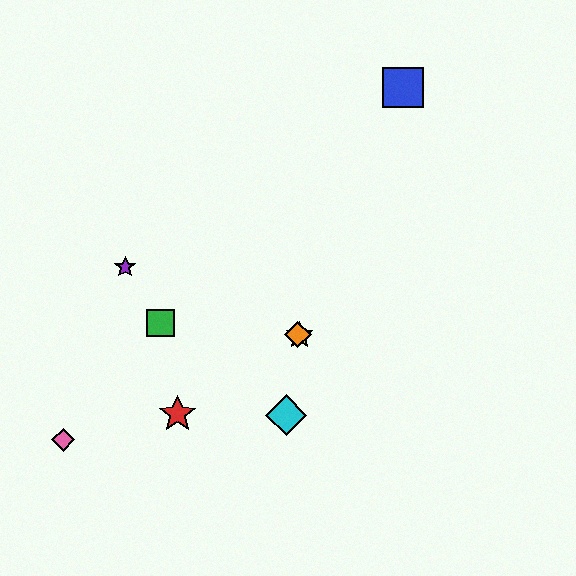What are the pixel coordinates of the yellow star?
The yellow star is at (300, 335).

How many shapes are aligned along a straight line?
3 shapes (the yellow star, the purple star, the orange diamond) are aligned along a straight line.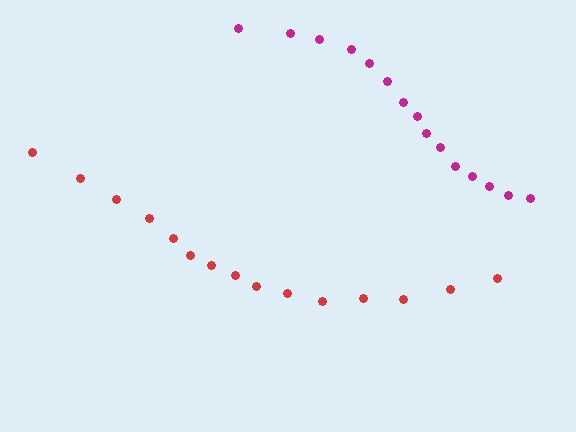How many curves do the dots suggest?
There are 2 distinct paths.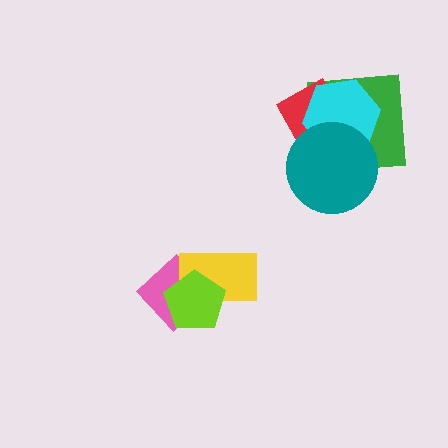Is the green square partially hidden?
Yes, it is partially covered by another shape.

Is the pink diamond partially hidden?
Yes, it is partially covered by another shape.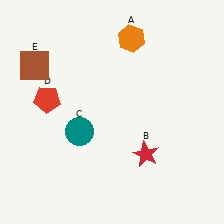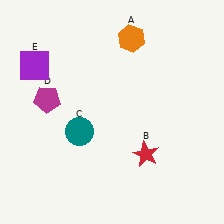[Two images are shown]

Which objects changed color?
D changed from red to magenta. E changed from brown to purple.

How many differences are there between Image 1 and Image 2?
There are 2 differences between the two images.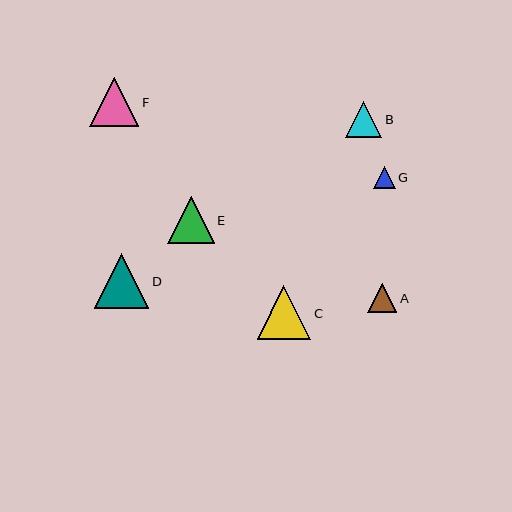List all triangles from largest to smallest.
From largest to smallest: D, C, F, E, B, A, G.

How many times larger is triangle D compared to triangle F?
Triangle D is approximately 1.1 times the size of triangle F.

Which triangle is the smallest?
Triangle G is the smallest with a size of approximately 22 pixels.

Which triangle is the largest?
Triangle D is the largest with a size of approximately 54 pixels.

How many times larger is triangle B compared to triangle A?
Triangle B is approximately 1.2 times the size of triangle A.